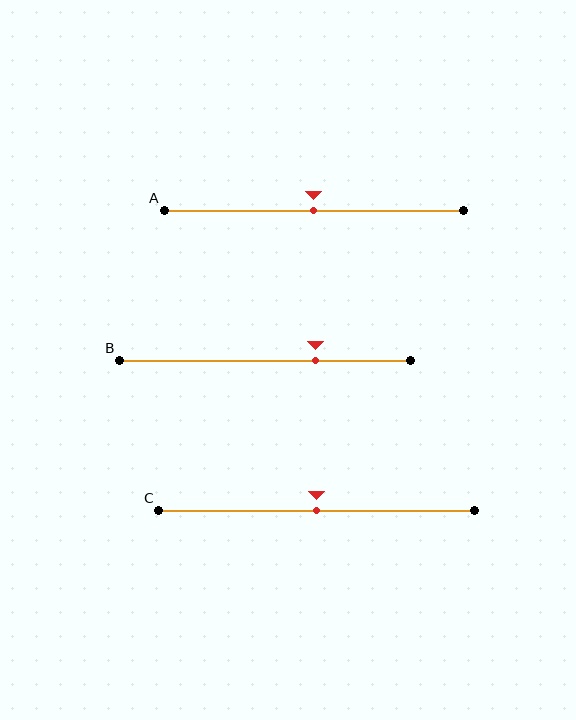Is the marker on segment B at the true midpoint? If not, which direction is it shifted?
No, the marker on segment B is shifted to the right by about 17% of the segment length.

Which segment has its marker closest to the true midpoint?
Segment A has its marker closest to the true midpoint.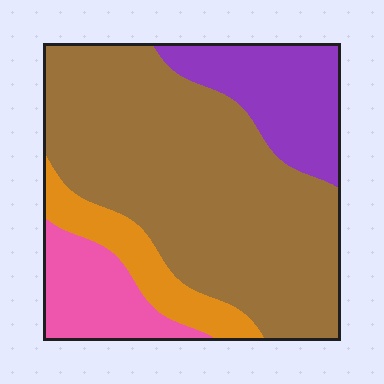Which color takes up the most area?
Brown, at roughly 60%.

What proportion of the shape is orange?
Orange takes up about one tenth (1/10) of the shape.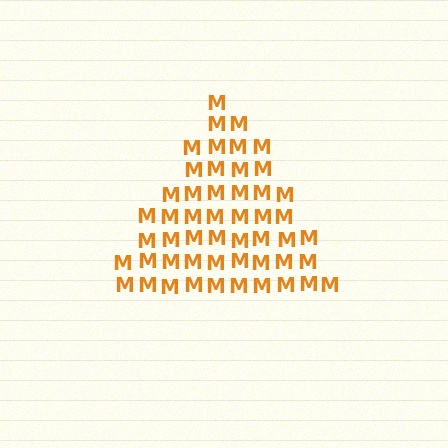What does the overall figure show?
The overall figure shows a triangle.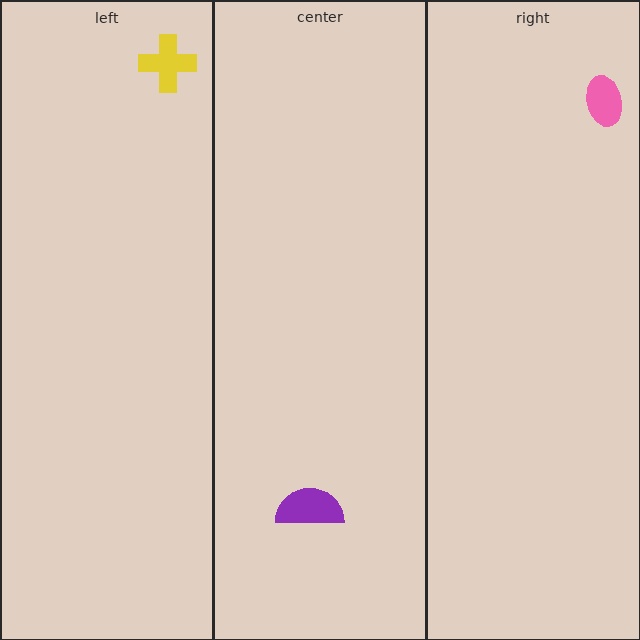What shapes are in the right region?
The pink ellipse.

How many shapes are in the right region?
1.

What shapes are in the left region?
The yellow cross.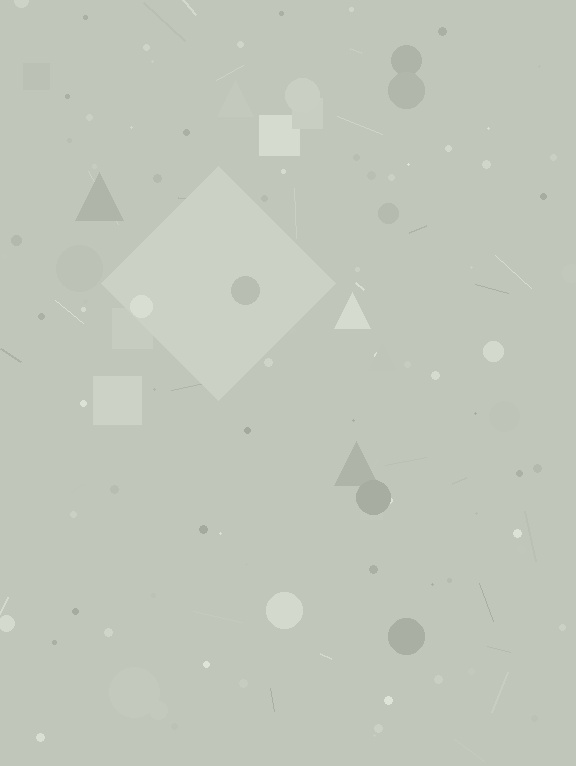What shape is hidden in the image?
A diamond is hidden in the image.